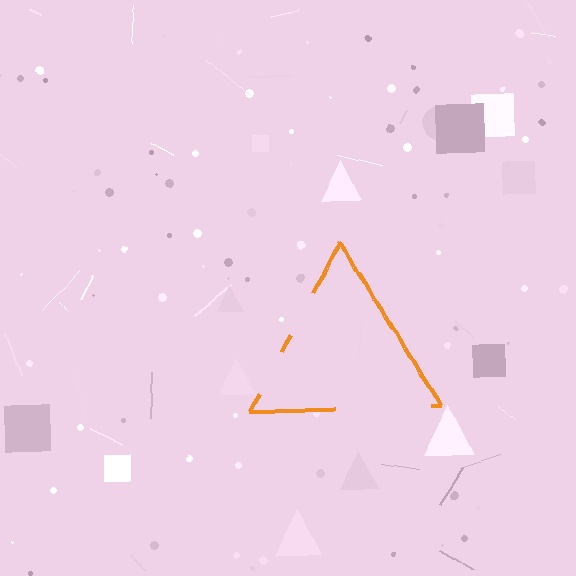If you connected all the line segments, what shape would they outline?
They would outline a triangle.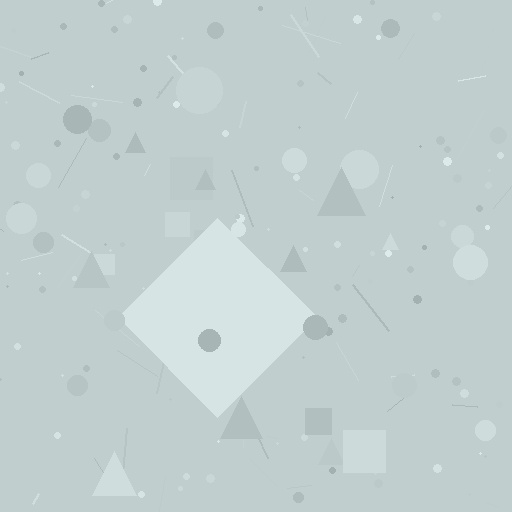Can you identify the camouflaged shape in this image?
The camouflaged shape is a diamond.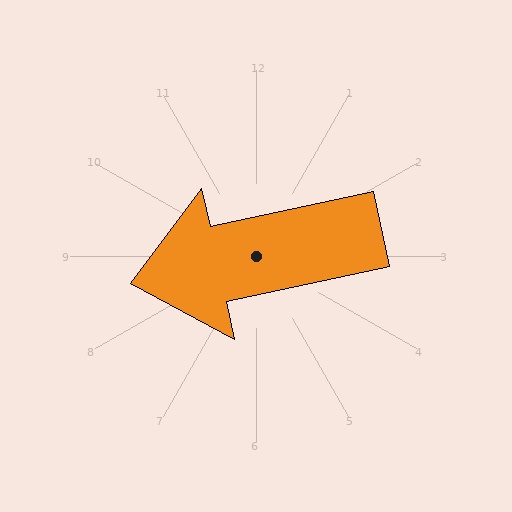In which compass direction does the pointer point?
West.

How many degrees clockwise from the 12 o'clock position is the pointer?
Approximately 258 degrees.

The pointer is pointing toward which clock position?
Roughly 9 o'clock.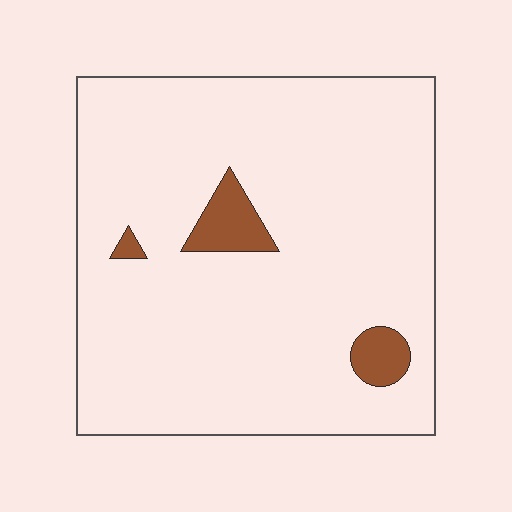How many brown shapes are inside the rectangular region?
3.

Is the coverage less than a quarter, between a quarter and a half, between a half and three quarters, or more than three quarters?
Less than a quarter.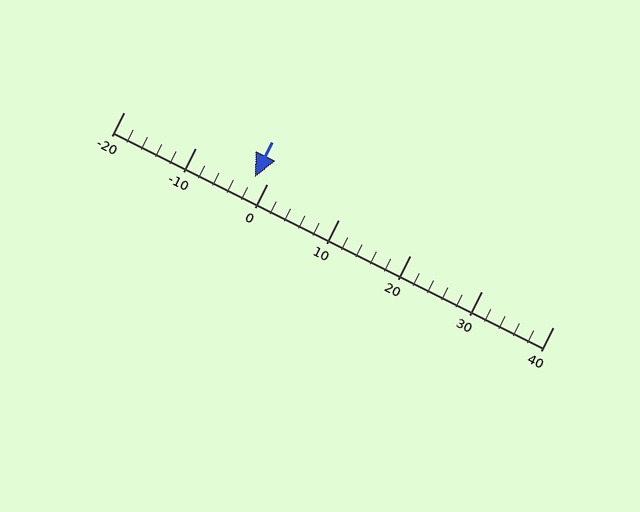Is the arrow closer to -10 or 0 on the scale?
The arrow is closer to 0.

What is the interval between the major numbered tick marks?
The major tick marks are spaced 10 units apart.